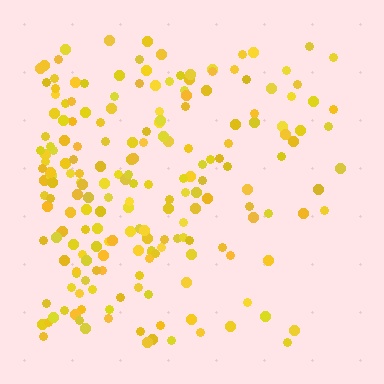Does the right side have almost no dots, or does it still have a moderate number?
Still a moderate number, just noticeably fewer than the left.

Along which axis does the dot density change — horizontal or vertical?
Horizontal.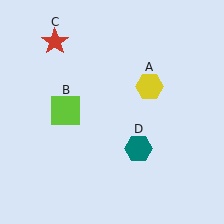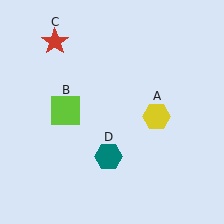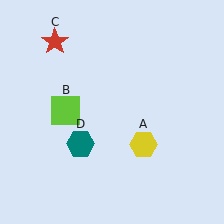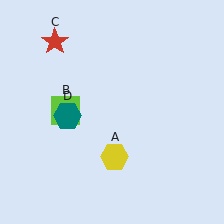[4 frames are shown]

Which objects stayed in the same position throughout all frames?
Lime square (object B) and red star (object C) remained stationary.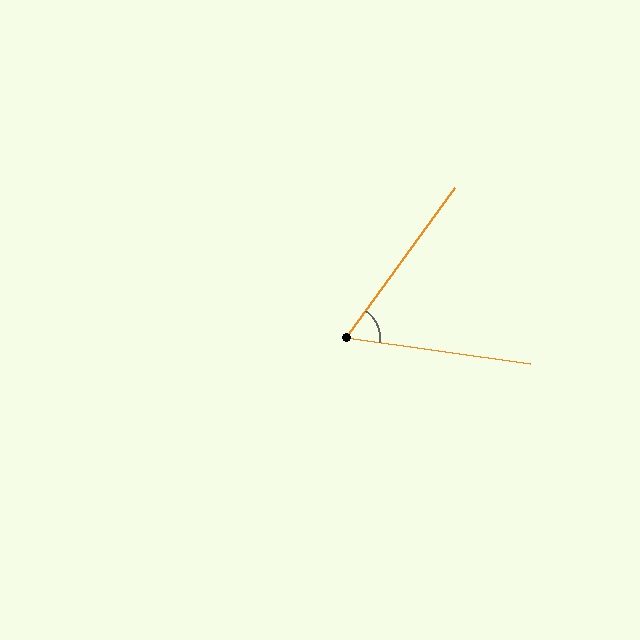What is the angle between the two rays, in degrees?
Approximately 62 degrees.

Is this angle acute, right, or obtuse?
It is acute.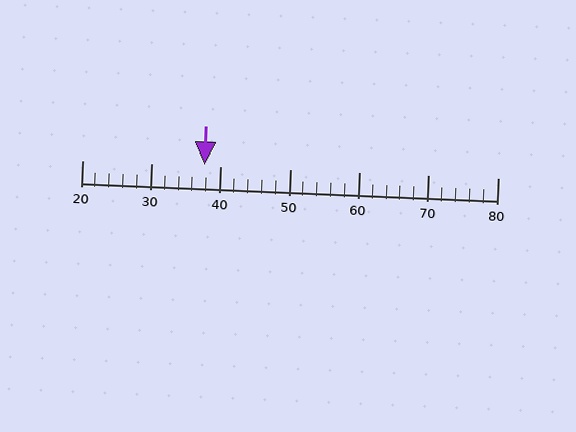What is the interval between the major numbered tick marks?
The major tick marks are spaced 10 units apart.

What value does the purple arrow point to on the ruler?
The purple arrow points to approximately 38.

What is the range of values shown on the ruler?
The ruler shows values from 20 to 80.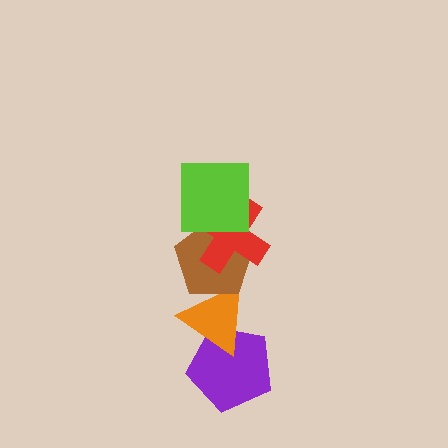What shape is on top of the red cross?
The lime square is on top of the red cross.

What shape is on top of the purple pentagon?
The orange triangle is on top of the purple pentagon.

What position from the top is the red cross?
The red cross is 2nd from the top.